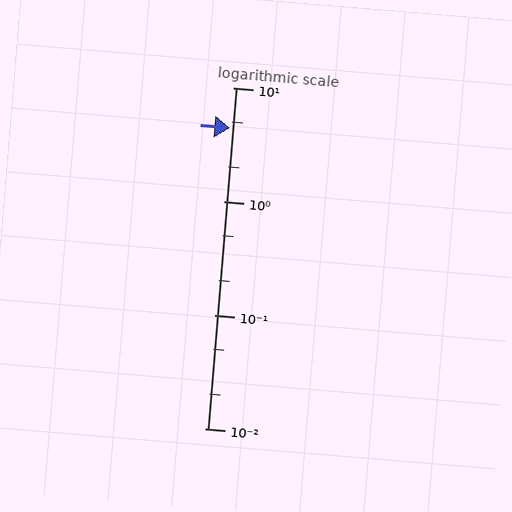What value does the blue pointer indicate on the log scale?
The pointer indicates approximately 4.4.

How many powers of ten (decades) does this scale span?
The scale spans 3 decades, from 0.01 to 10.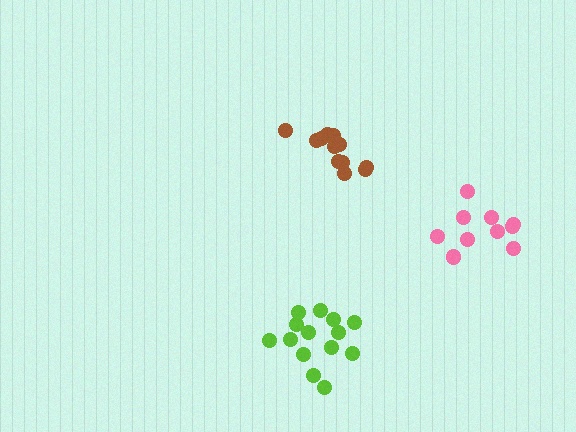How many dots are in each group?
Group 1: 14 dots, Group 2: 12 dots, Group 3: 11 dots (37 total).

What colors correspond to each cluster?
The clusters are colored: lime, brown, pink.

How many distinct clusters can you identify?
There are 3 distinct clusters.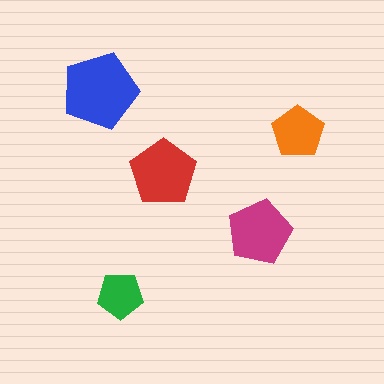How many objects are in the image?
There are 5 objects in the image.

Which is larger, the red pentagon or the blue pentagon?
The blue one.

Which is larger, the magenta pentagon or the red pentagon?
The red one.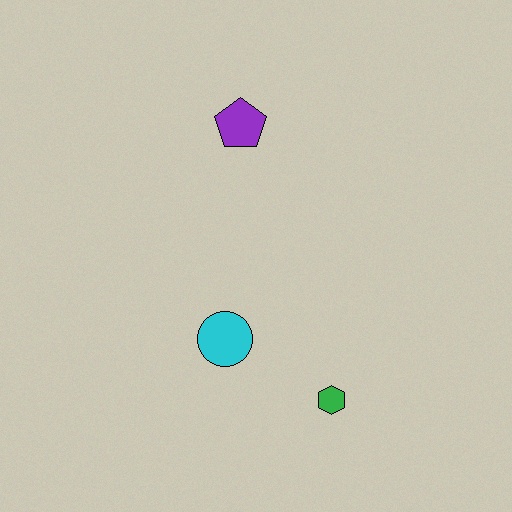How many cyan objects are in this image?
There is 1 cyan object.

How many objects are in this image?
There are 3 objects.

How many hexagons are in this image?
There is 1 hexagon.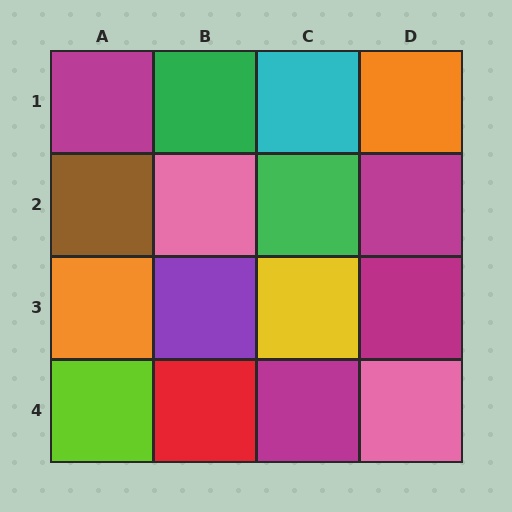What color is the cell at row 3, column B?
Purple.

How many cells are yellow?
1 cell is yellow.